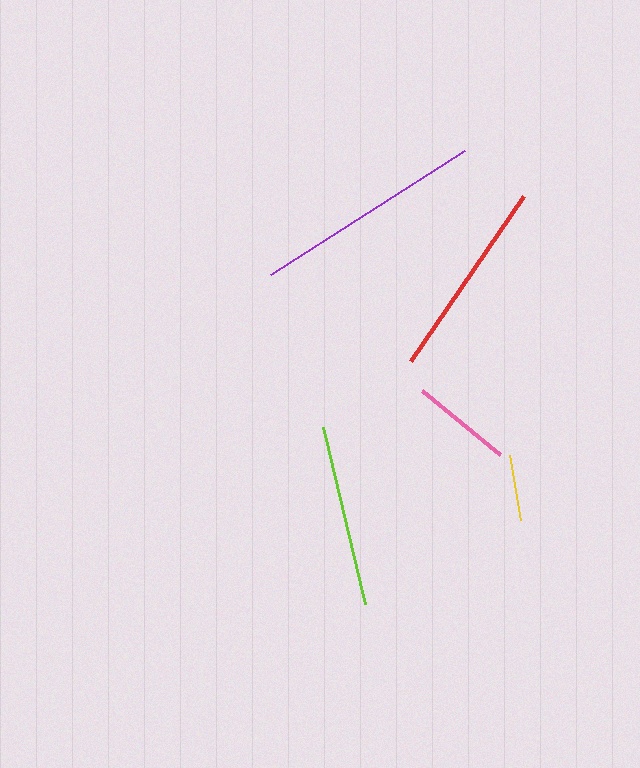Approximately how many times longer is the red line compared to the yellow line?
The red line is approximately 3.1 times the length of the yellow line.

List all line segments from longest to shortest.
From longest to shortest: purple, red, lime, pink, yellow.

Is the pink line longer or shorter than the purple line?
The purple line is longer than the pink line.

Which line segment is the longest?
The purple line is the longest at approximately 231 pixels.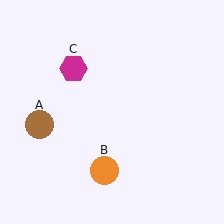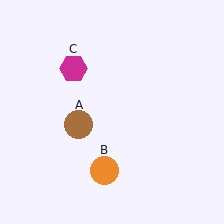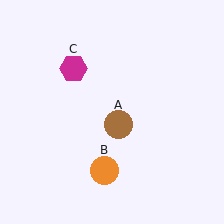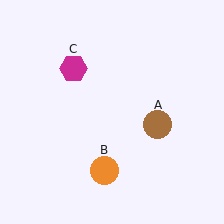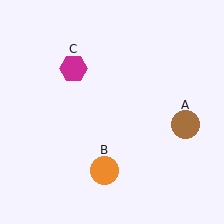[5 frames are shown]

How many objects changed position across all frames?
1 object changed position: brown circle (object A).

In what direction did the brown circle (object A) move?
The brown circle (object A) moved right.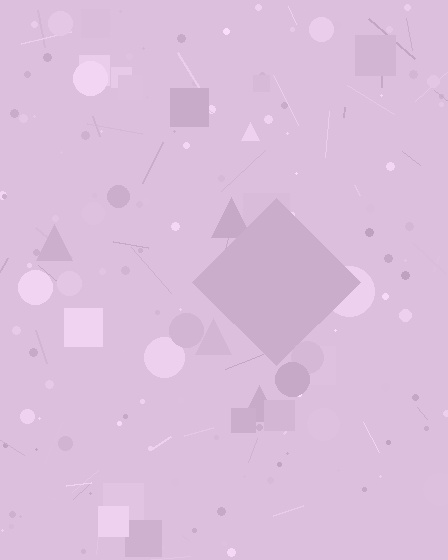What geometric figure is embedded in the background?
A diamond is embedded in the background.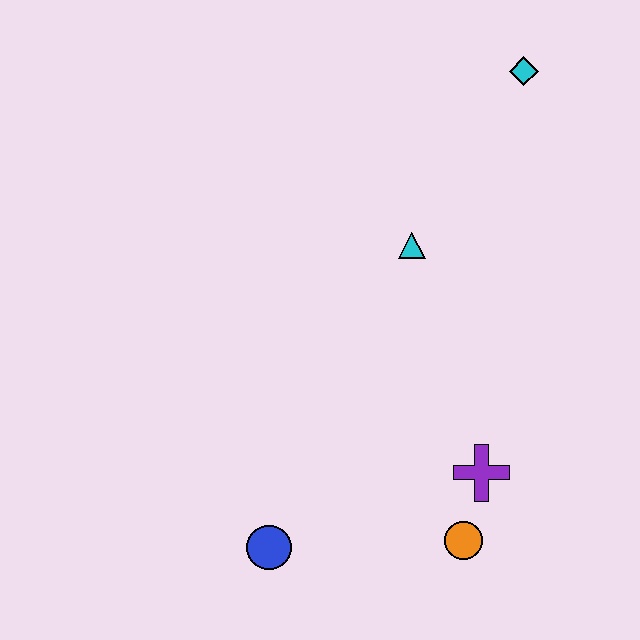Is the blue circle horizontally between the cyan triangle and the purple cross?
No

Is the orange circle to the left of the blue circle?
No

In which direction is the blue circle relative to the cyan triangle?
The blue circle is below the cyan triangle.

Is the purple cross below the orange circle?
No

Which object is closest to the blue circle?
The orange circle is closest to the blue circle.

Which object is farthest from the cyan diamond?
The blue circle is farthest from the cyan diamond.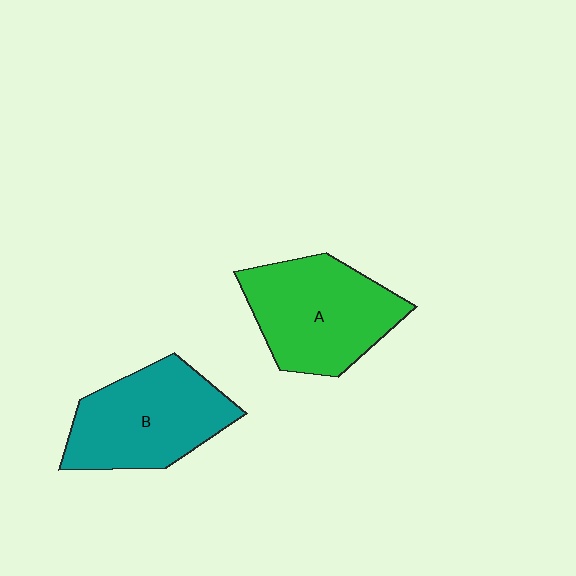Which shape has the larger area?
Shape A (green).